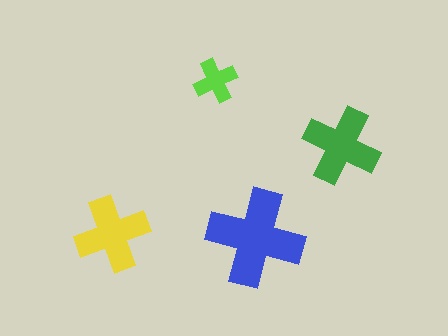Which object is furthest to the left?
The yellow cross is leftmost.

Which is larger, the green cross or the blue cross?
The blue one.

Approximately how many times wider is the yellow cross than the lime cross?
About 1.5 times wider.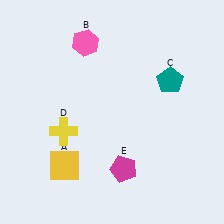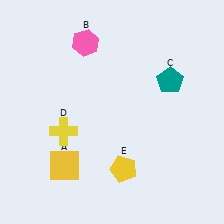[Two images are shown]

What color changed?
The pentagon (E) changed from magenta in Image 1 to yellow in Image 2.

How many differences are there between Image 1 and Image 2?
There is 1 difference between the two images.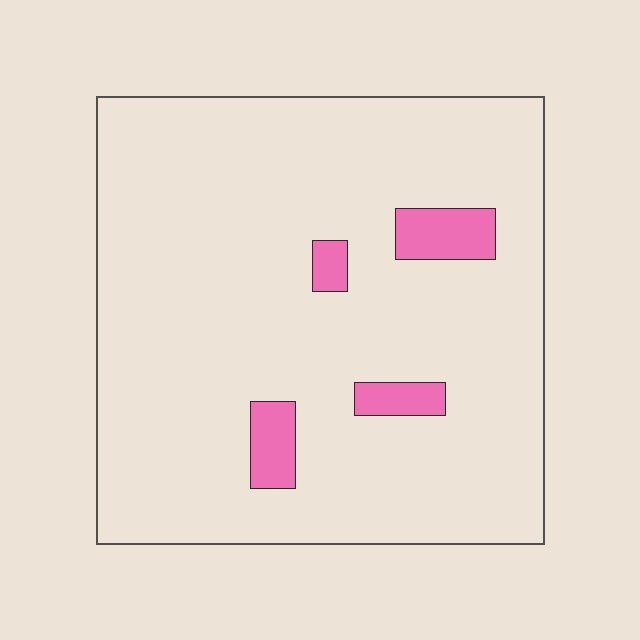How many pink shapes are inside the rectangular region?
4.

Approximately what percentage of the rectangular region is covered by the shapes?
Approximately 5%.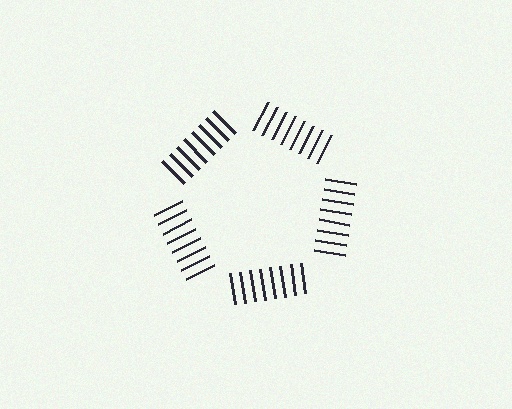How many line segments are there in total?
40 — 8 along each of the 5 edges.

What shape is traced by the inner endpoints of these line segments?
An illusory pentagon — the line segments terminate on its edges but no continuous stroke is drawn.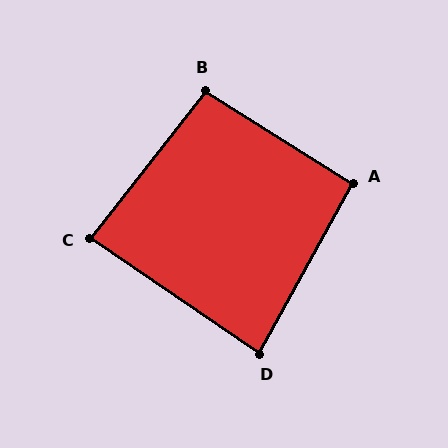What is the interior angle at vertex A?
Approximately 94 degrees (approximately right).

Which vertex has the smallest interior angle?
D, at approximately 84 degrees.